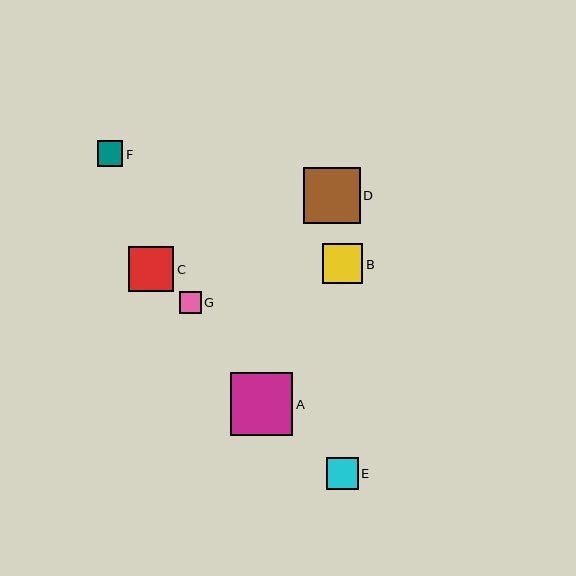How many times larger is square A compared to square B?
Square A is approximately 1.6 times the size of square B.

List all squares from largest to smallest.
From largest to smallest: A, D, C, B, E, F, G.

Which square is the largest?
Square A is the largest with a size of approximately 62 pixels.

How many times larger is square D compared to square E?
Square D is approximately 1.8 times the size of square E.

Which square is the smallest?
Square G is the smallest with a size of approximately 21 pixels.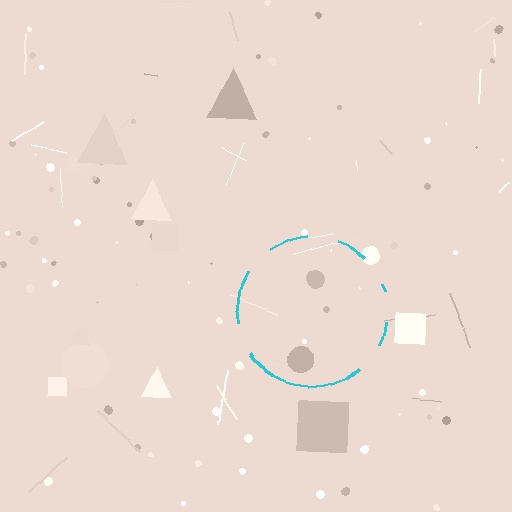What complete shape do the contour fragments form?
The contour fragments form a circle.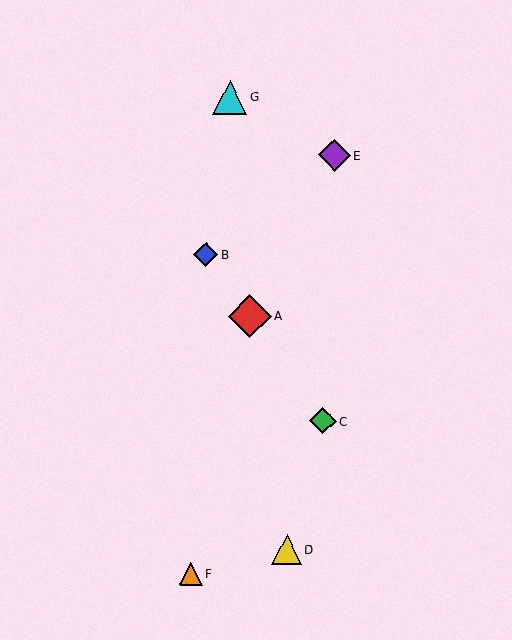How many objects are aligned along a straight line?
3 objects (A, B, C) are aligned along a straight line.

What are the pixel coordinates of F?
Object F is at (191, 574).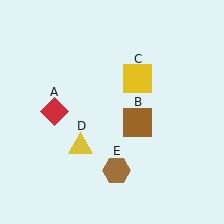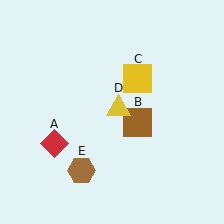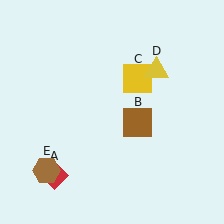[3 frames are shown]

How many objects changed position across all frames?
3 objects changed position: red diamond (object A), yellow triangle (object D), brown hexagon (object E).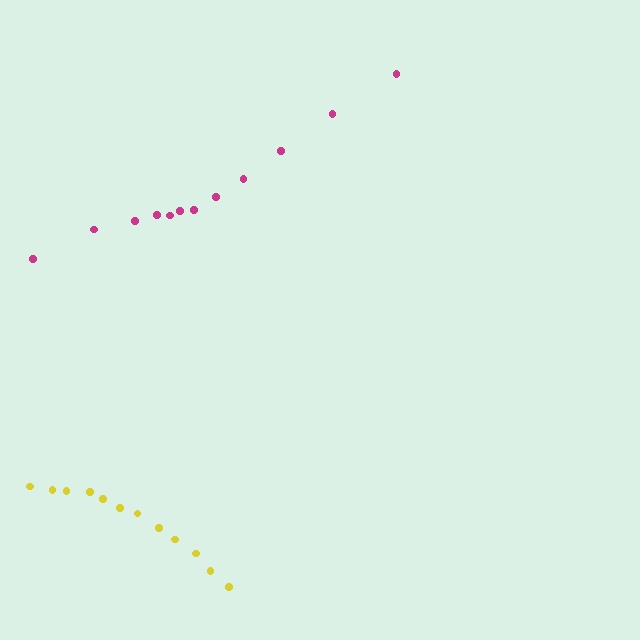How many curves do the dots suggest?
There are 2 distinct paths.